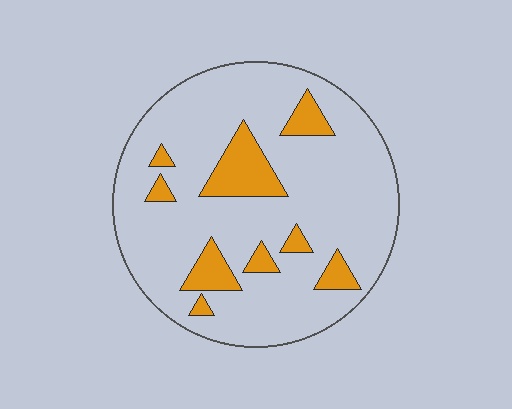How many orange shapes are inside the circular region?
9.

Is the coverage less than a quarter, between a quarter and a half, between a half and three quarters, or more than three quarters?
Less than a quarter.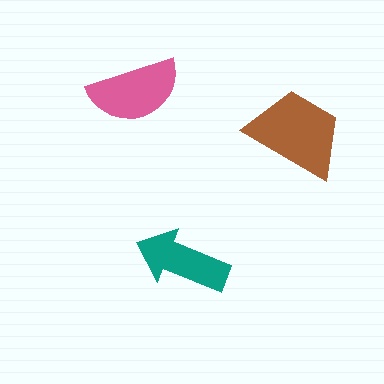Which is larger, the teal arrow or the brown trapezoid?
The brown trapezoid.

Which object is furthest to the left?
The pink semicircle is leftmost.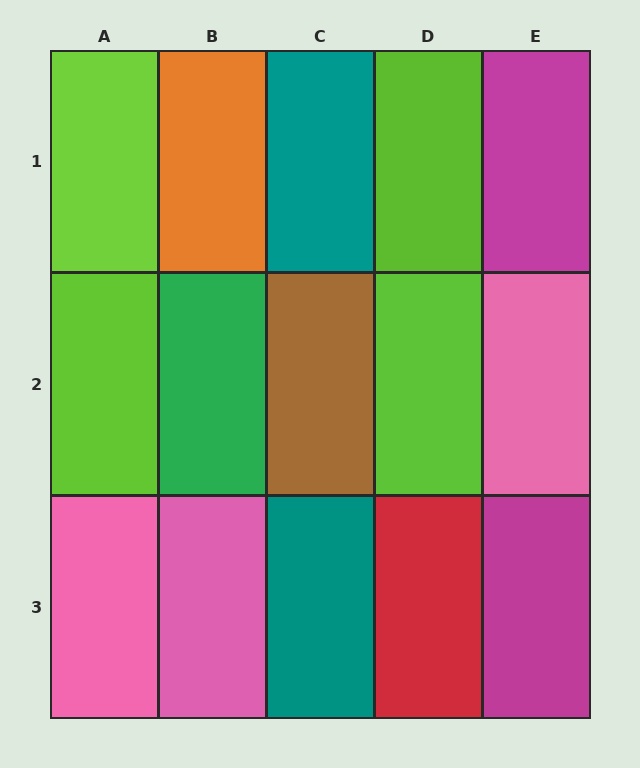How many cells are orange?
1 cell is orange.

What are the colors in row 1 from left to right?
Lime, orange, teal, lime, magenta.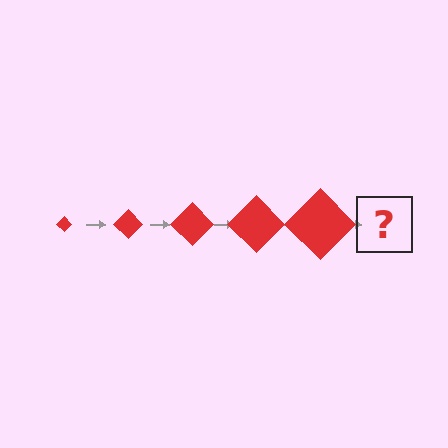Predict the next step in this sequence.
The next step is a red diamond, larger than the previous one.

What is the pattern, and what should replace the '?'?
The pattern is that the diamond gets progressively larger each step. The '?' should be a red diamond, larger than the previous one.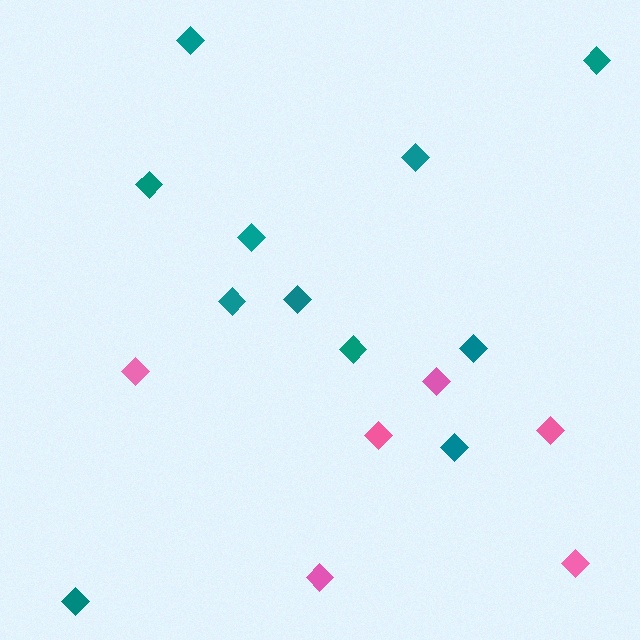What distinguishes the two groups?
There are 2 groups: one group of pink diamonds (6) and one group of teal diamonds (11).